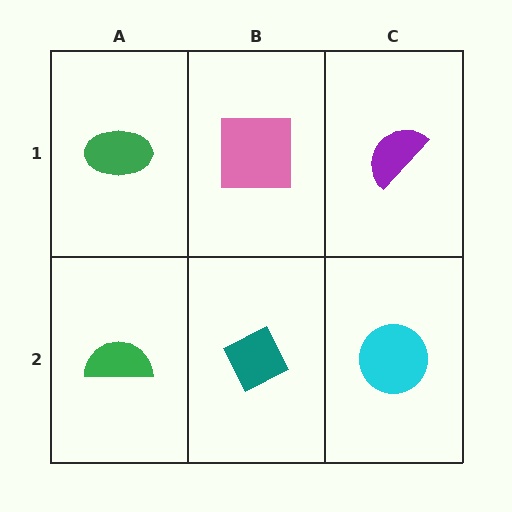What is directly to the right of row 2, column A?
A teal diamond.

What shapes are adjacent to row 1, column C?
A cyan circle (row 2, column C), a pink square (row 1, column B).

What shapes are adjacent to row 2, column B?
A pink square (row 1, column B), a green semicircle (row 2, column A), a cyan circle (row 2, column C).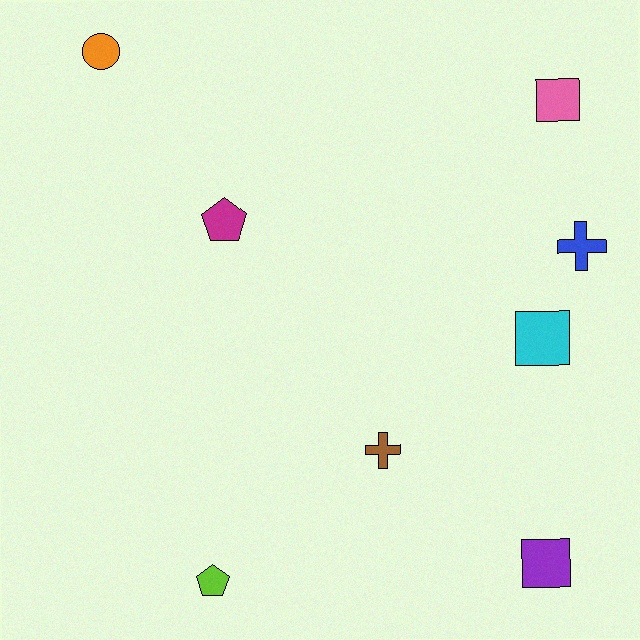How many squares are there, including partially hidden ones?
There are 3 squares.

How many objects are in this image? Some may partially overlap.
There are 8 objects.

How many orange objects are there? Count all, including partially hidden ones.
There is 1 orange object.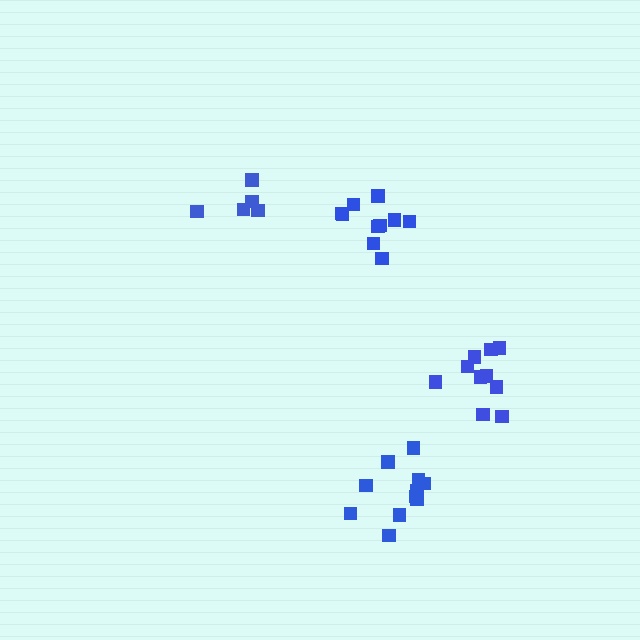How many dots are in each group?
Group 1: 11 dots, Group 2: 10 dots, Group 3: 5 dots, Group 4: 10 dots (36 total).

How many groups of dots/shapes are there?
There are 4 groups.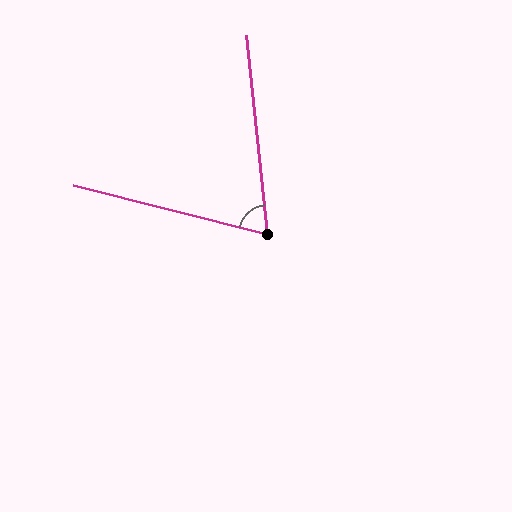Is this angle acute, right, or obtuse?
It is acute.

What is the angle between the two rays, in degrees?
Approximately 70 degrees.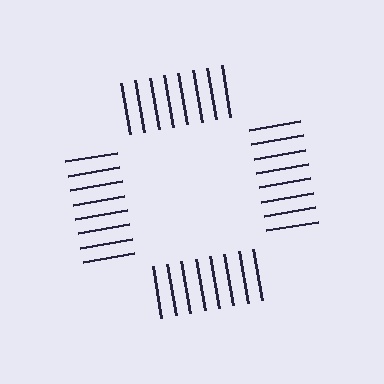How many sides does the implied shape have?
4 sides — the line-ends trace a square.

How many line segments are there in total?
32 — 8 along each of the 4 edges.